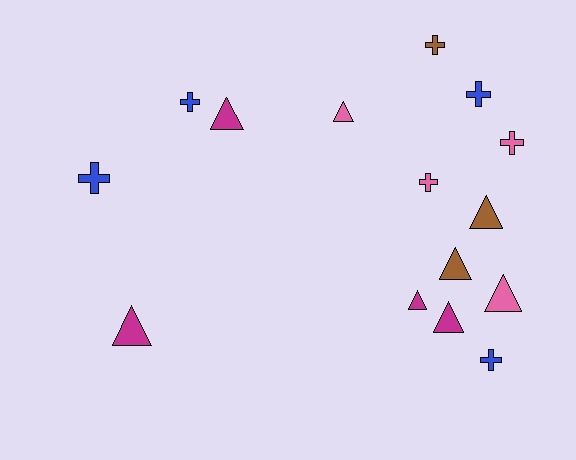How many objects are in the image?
There are 15 objects.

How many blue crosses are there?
There are 4 blue crosses.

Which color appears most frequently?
Pink, with 4 objects.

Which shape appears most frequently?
Triangle, with 8 objects.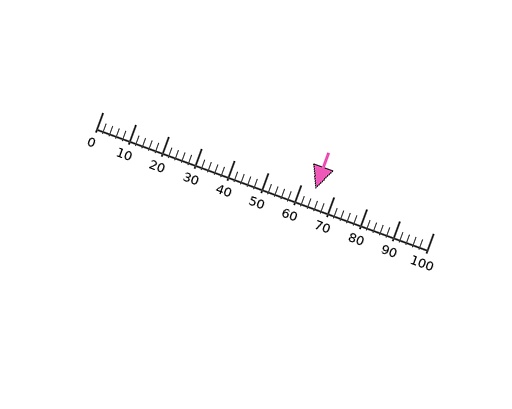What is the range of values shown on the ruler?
The ruler shows values from 0 to 100.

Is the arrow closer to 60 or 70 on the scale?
The arrow is closer to 60.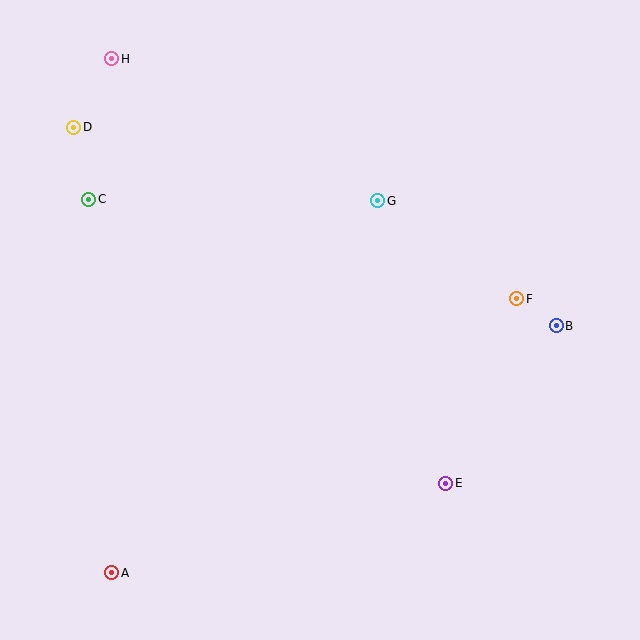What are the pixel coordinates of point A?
Point A is at (112, 573).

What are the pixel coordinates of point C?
Point C is at (89, 199).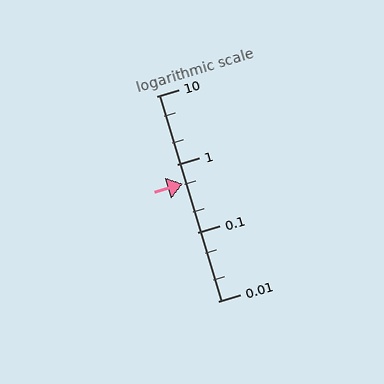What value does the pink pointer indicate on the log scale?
The pointer indicates approximately 0.52.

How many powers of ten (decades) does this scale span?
The scale spans 3 decades, from 0.01 to 10.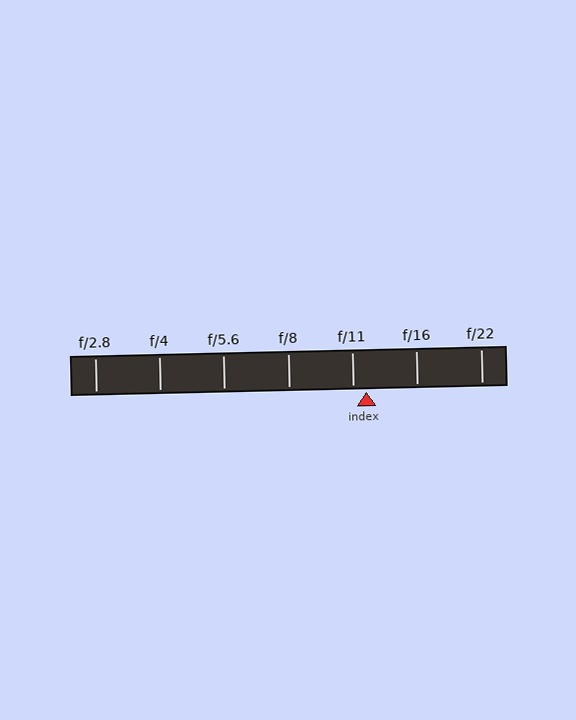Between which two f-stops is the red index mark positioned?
The index mark is between f/11 and f/16.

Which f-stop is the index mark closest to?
The index mark is closest to f/11.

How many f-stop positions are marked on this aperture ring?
There are 7 f-stop positions marked.